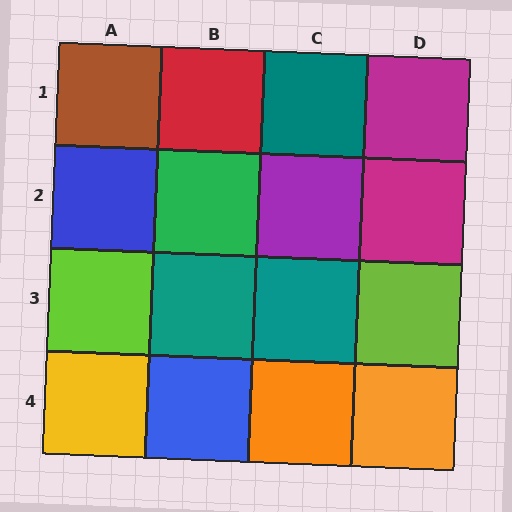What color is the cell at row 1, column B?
Red.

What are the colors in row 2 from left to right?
Blue, green, purple, magenta.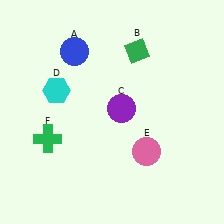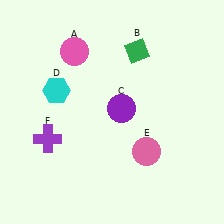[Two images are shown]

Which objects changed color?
A changed from blue to pink. F changed from green to purple.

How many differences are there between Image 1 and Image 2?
There are 2 differences between the two images.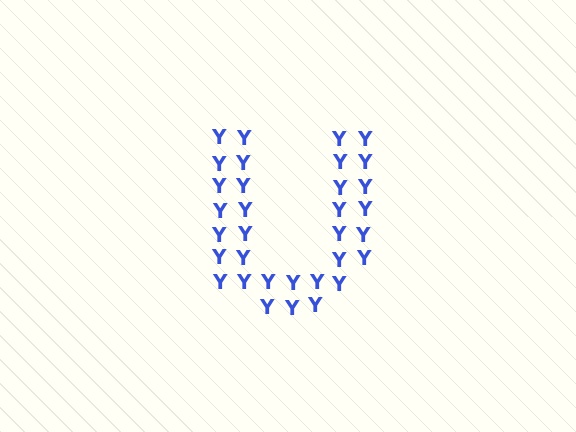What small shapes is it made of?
It is made of small letter Y's.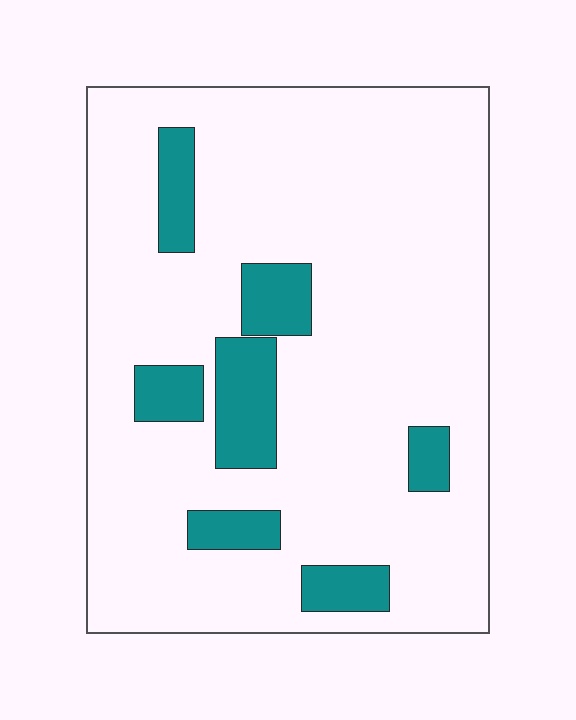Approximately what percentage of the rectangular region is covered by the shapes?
Approximately 15%.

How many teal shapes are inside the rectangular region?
7.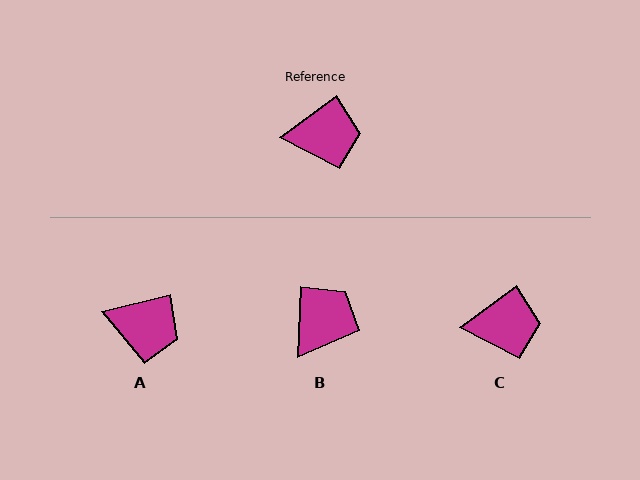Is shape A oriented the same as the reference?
No, it is off by about 23 degrees.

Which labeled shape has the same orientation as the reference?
C.